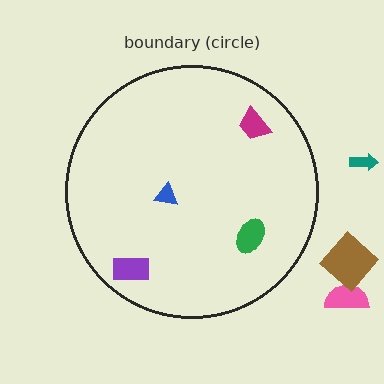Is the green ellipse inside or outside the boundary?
Inside.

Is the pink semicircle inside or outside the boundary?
Outside.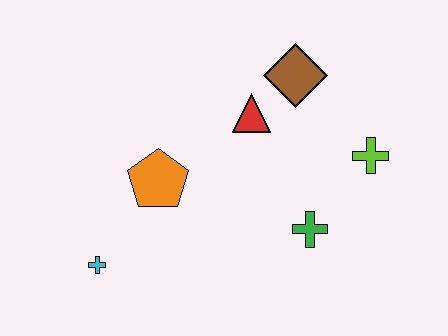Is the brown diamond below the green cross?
No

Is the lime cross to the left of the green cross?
No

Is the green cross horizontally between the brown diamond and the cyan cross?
No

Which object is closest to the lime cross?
The green cross is closest to the lime cross.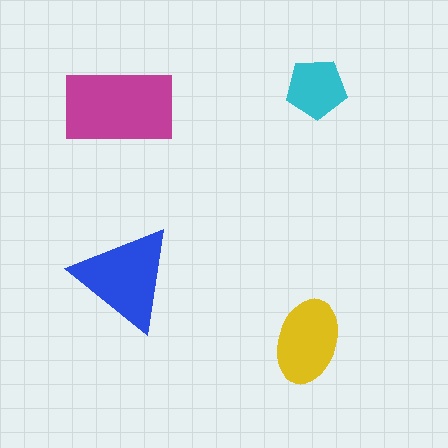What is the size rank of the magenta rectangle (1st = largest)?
1st.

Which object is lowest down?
The yellow ellipse is bottommost.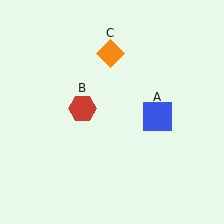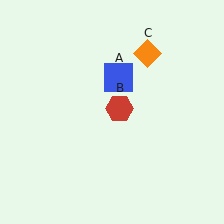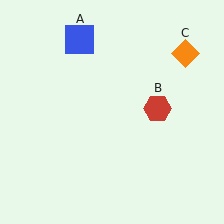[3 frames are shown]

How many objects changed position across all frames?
3 objects changed position: blue square (object A), red hexagon (object B), orange diamond (object C).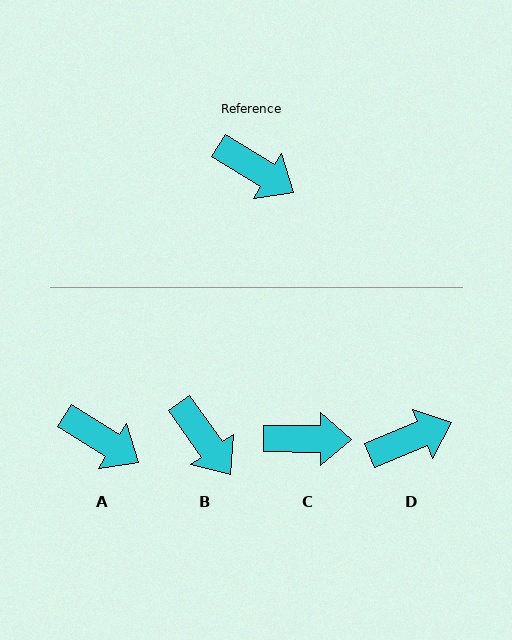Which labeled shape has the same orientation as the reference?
A.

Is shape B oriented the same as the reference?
No, it is off by about 22 degrees.